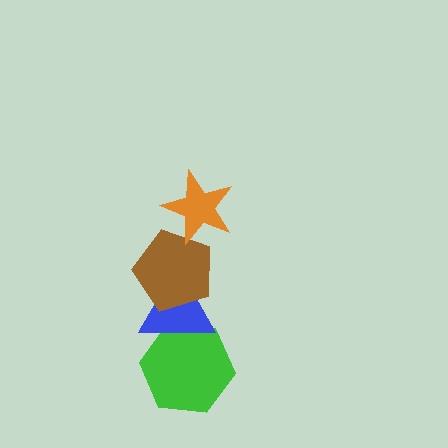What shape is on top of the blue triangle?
The brown pentagon is on top of the blue triangle.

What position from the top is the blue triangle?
The blue triangle is 3rd from the top.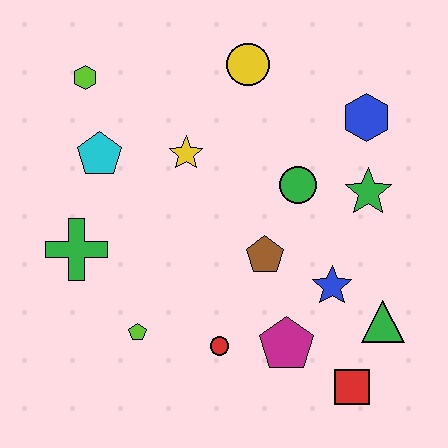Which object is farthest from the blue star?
The lime hexagon is farthest from the blue star.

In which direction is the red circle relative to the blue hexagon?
The red circle is below the blue hexagon.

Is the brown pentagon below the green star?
Yes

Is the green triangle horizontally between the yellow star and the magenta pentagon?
No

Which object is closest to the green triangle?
The blue star is closest to the green triangle.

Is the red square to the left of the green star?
Yes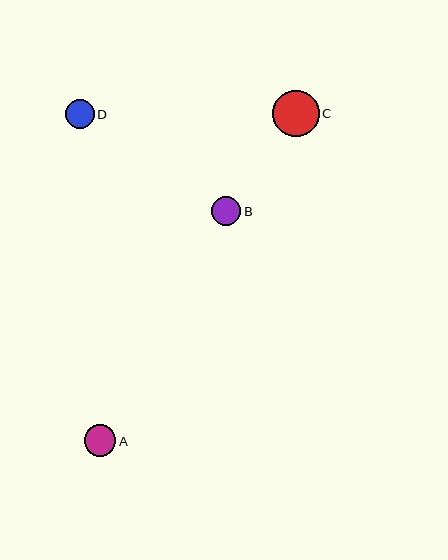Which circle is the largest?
Circle C is the largest with a size of approximately 46 pixels.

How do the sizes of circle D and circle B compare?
Circle D and circle B are approximately the same size.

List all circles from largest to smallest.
From largest to smallest: C, A, D, B.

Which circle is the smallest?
Circle B is the smallest with a size of approximately 29 pixels.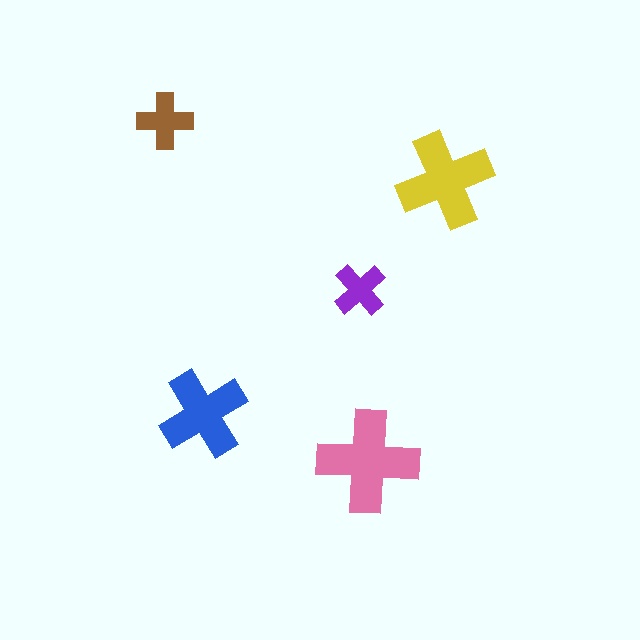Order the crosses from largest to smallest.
the pink one, the yellow one, the blue one, the brown one, the purple one.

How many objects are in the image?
There are 5 objects in the image.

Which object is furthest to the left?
The brown cross is leftmost.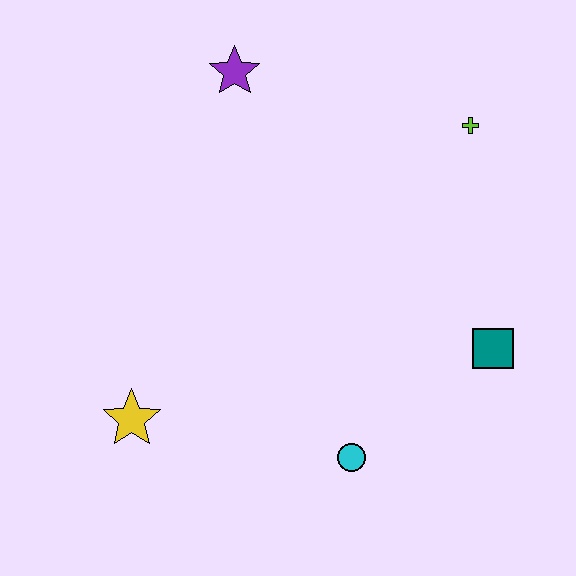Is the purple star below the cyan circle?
No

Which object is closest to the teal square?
The cyan circle is closest to the teal square.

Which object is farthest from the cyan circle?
The purple star is farthest from the cyan circle.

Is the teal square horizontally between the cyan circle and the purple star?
No